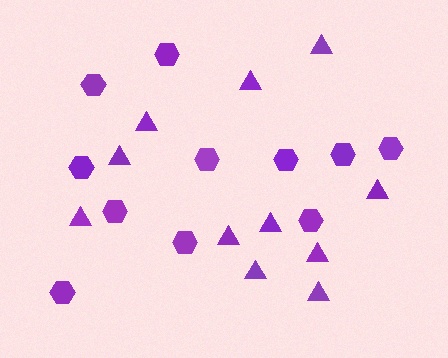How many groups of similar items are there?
There are 2 groups: one group of hexagons (11) and one group of triangles (11).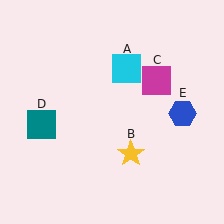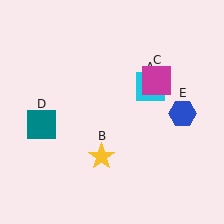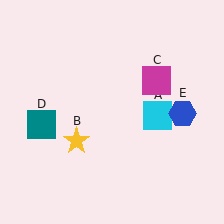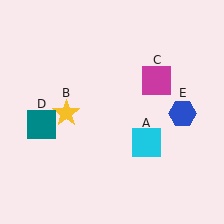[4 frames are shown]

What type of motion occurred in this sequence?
The cyan square (object A), yellow star (object B) rotated clockwise around the center of the scene.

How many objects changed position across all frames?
2 objects changed position: cyan square (object A), yellow star (object B).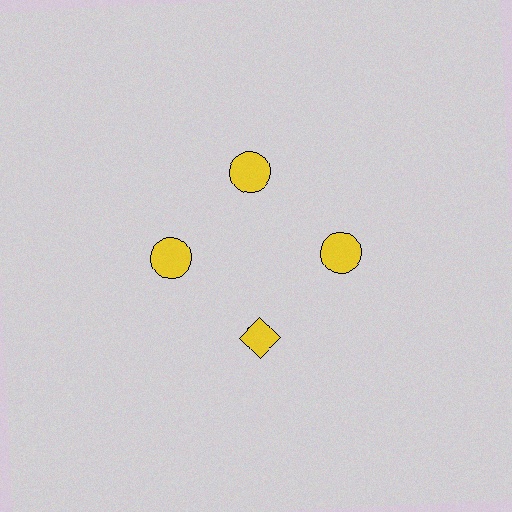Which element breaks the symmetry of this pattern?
The yellow diamond at roughly the 6 o'clock position breaks the symmetry. All other shapes are yellow circles.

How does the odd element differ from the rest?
It has a different shape: diamond instead of circle.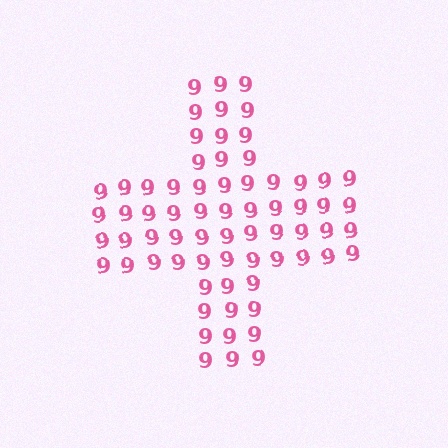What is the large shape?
The large shape is a cross.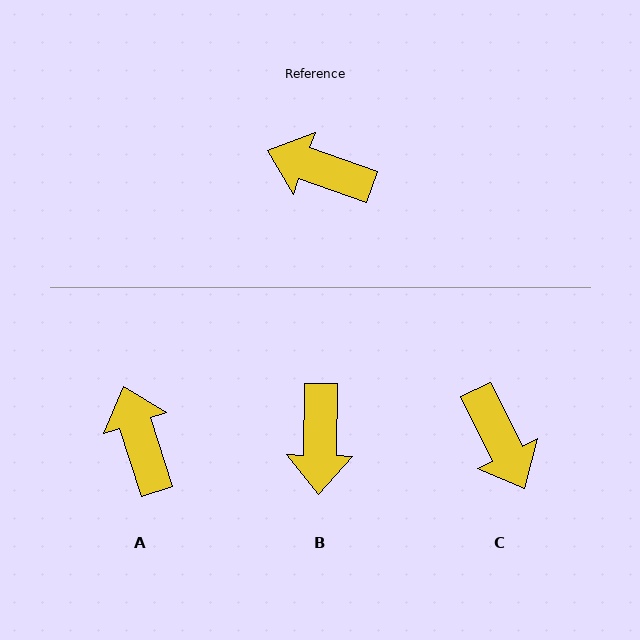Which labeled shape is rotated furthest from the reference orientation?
C, about 136 degrees away.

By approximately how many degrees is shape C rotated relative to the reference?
Approximately 136 degrees counter-clockwise.